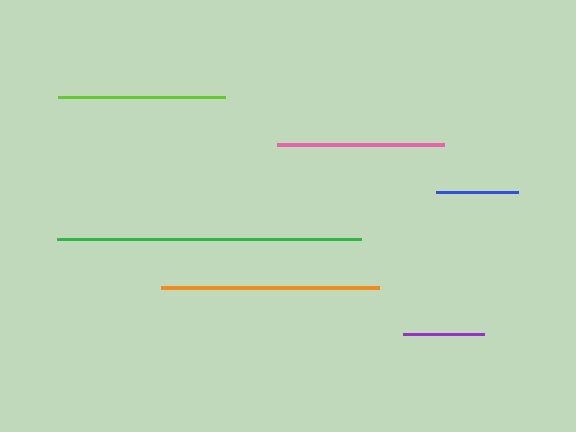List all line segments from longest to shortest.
From longest to shortest: green, orange, lime, pink, blue, purple.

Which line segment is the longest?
The green line is the longest at approximately 305 pixels.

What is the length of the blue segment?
The blue segment is approximately 82 pixels long.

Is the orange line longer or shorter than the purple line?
The orange line is longer than the purple line.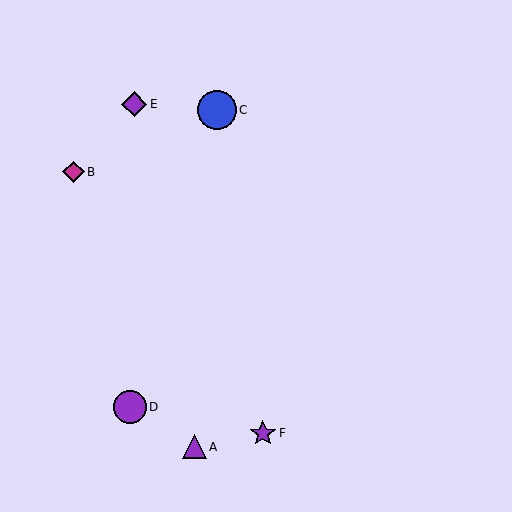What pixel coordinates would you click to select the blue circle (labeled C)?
Click at (217, 110) to select the blue circle C.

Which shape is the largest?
The blue circle (labeled C) is the largest.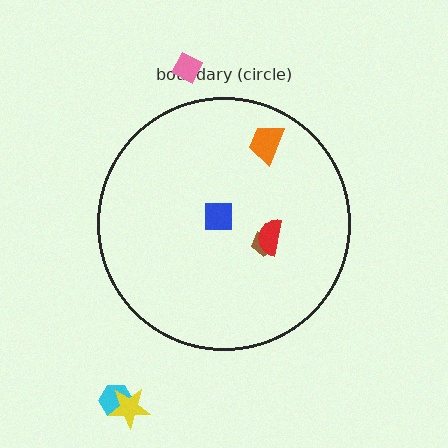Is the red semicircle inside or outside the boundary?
Inside.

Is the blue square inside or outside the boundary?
Inside.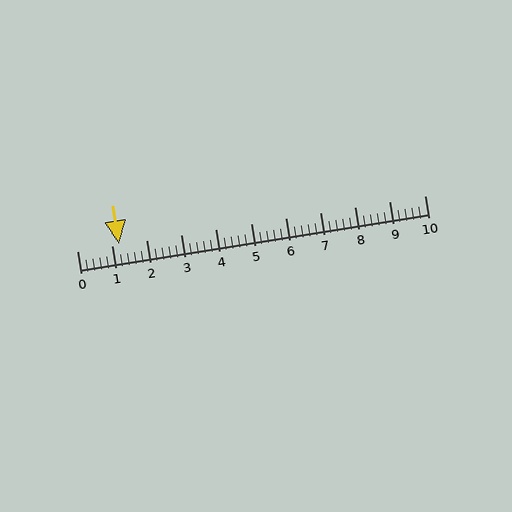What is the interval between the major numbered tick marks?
The major tick marks are spaced 1 units apart.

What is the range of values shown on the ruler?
The ruler shows values from 0 to 10.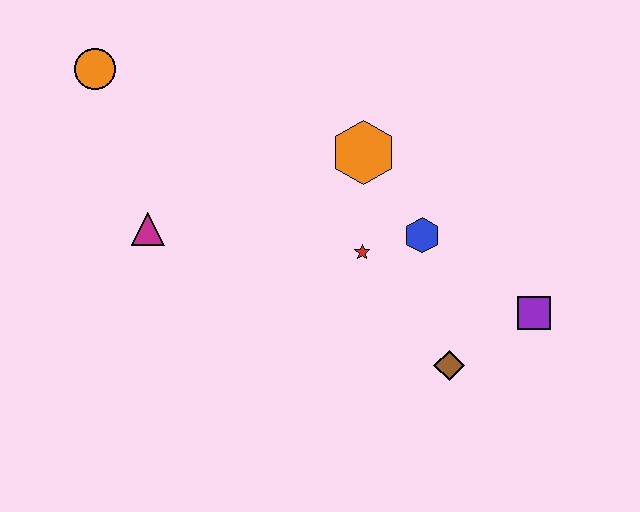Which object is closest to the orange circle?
The magenta triangle is closest to the orange circle.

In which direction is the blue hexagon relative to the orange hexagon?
The blue hexagon is below the orange hexagon.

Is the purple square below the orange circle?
Yes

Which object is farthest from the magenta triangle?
The purple square is farthest from the magenta triangle.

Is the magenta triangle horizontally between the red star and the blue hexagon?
No